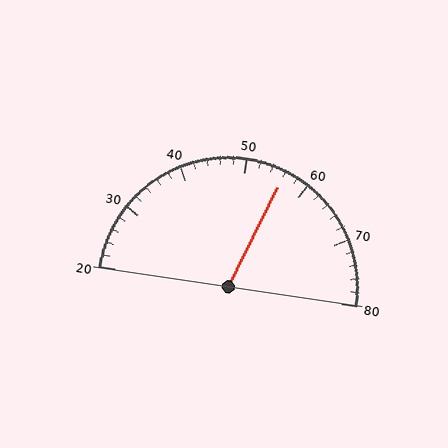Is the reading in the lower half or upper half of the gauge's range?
The reading is in the upper half of the range (20 to 80).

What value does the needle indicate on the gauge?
The needle indicates approximately 56.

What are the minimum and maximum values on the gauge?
The gauge ranges from 20 to 80.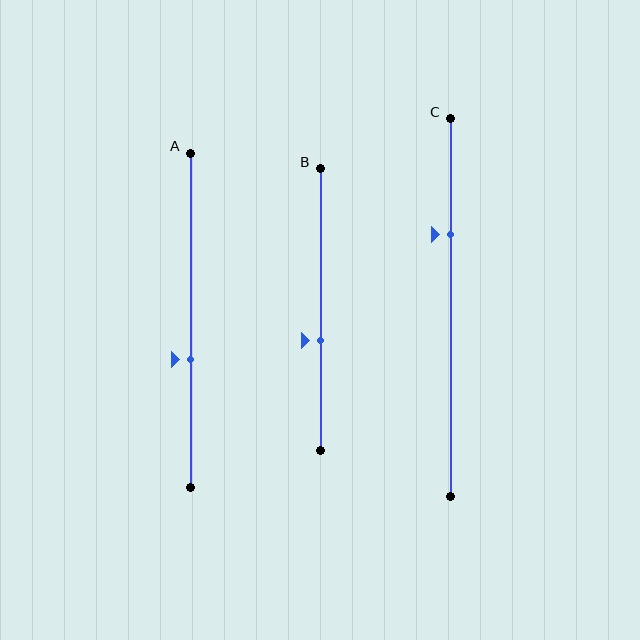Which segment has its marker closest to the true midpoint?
Segment B has its marker closest to the true midpoint.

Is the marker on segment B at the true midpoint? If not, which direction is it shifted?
No, the marker on segment B is shifted downward by about 11% of the segment length.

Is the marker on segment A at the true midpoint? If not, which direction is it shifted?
No, the marker on segment A is shifted downward by about 12% of the segment length.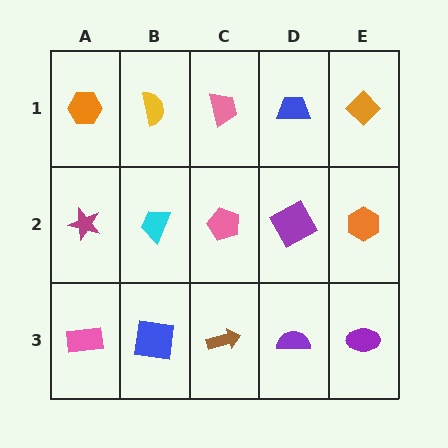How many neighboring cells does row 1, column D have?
3.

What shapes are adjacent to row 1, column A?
A magenta star (row 2, column A), a yellow semicircle (row 1, column B).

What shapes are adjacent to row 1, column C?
A pink pentagon (row 2, column C), a yellow semicircle (row 1, column B), a blue trapezoid (row 1, column D).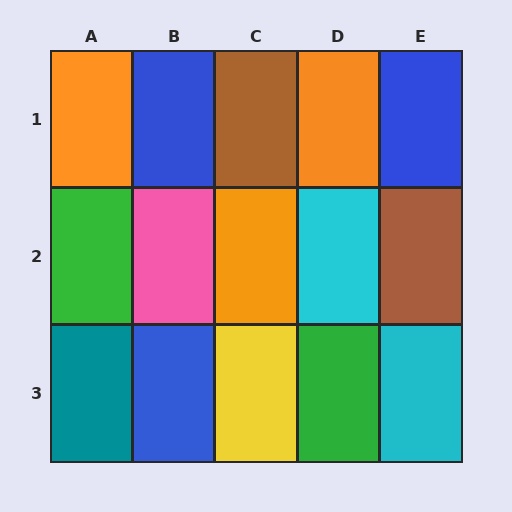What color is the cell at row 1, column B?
Blue.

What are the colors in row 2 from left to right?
Green, pink, orange, cyan, brown.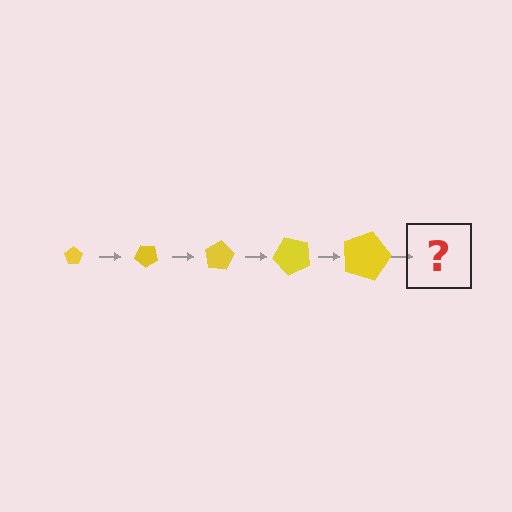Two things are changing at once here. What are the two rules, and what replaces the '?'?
The two rules are that the pentagon grows larger each step and it rotates 40 degrees each step. The '?' should be a pentagon, larger than the previous one and rotated 200 degrees from the start.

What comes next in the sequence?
The next element should be a pentagon, larger than the previous one and rotated 200 degrees from the start.